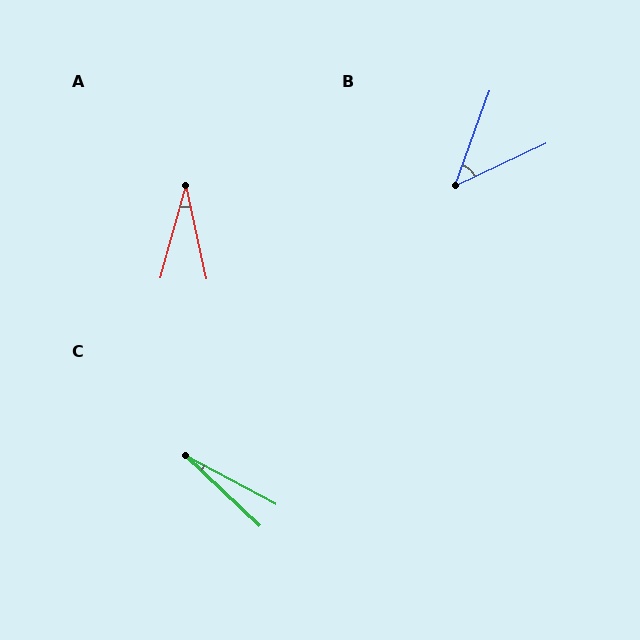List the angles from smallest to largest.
C (15°), A (28°), B (45°).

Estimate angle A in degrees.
Approximately 28 degrees.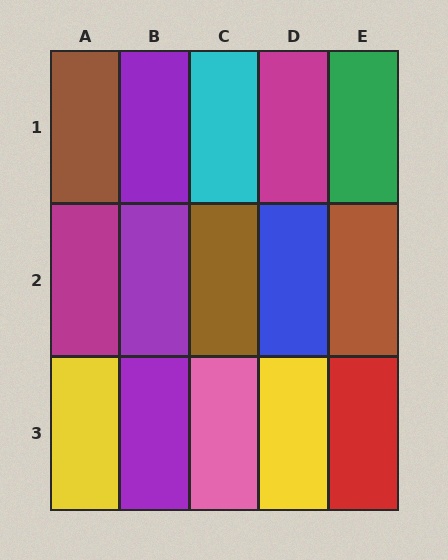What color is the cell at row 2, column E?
Brown.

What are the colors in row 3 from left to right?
Yellow, purple, pink, yellow, red.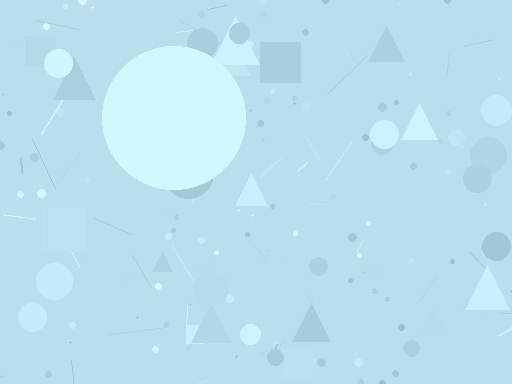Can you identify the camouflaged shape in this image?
The camouflaged shape is a circle.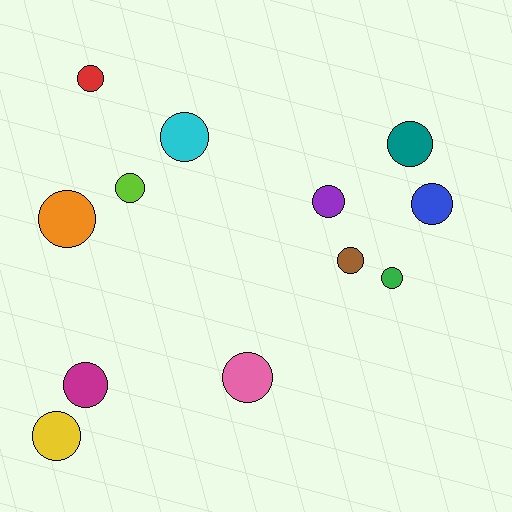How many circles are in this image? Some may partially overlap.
There are 12 circles.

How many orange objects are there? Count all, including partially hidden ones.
There is 1 orange object.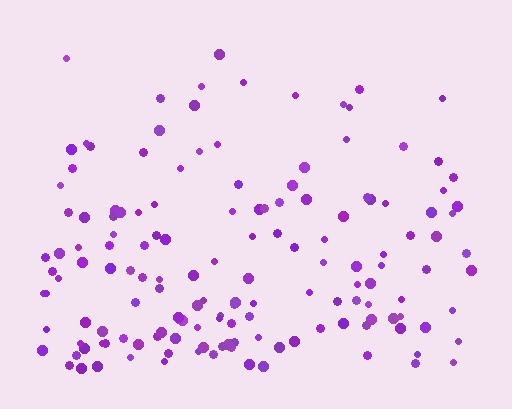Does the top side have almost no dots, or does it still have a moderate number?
Still a moderate number, just noticeably fewer than the bottom.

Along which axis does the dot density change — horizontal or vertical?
Vertical.